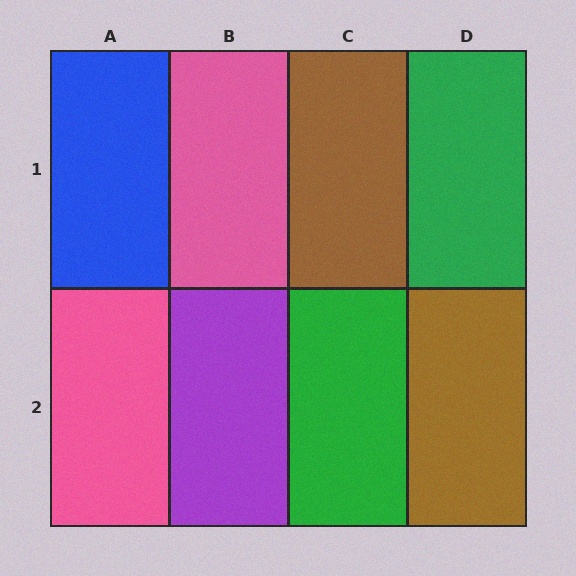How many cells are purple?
1 cell is purple.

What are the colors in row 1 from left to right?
Blue, pink, brown, green.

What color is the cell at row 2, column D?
Brown.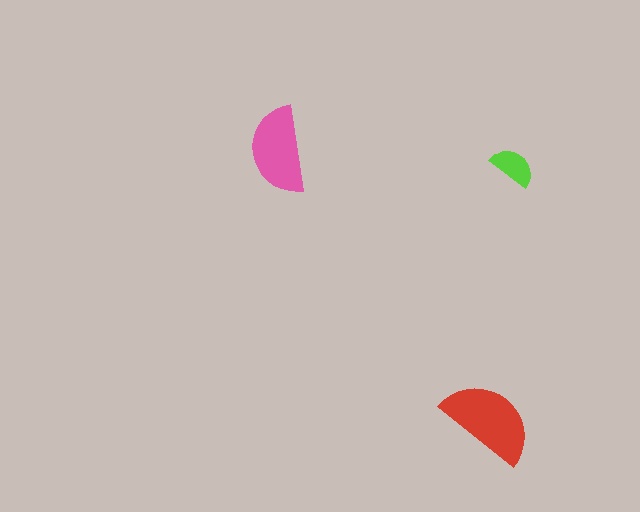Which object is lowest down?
The red semicircle is bottommost.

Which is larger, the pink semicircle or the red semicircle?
The red one.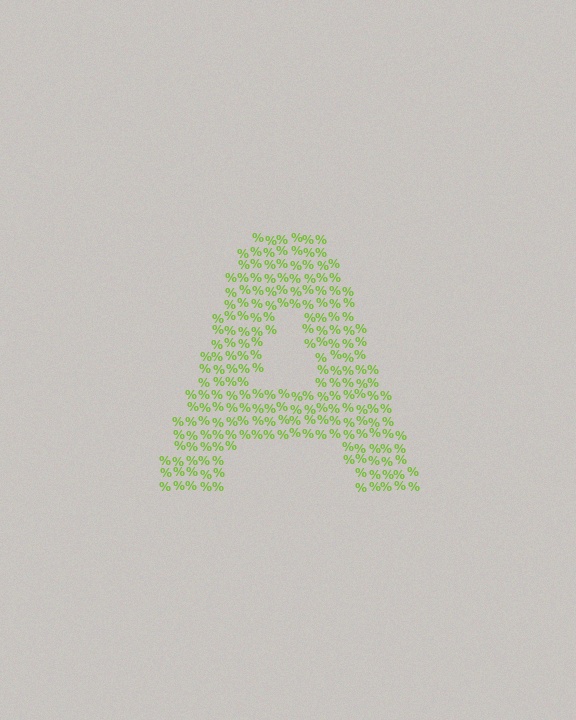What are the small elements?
The small elements are percent signs.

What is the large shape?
The large shape is the letter A.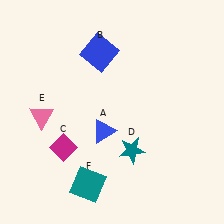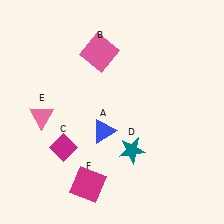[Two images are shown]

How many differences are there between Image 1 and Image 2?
There are 2 differences between the two images.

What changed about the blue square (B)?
In Image 1, B is blue. In Image 2, it changed to pink.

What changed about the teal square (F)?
In Image 1, F is teal. In Image 2, it changed to magenta.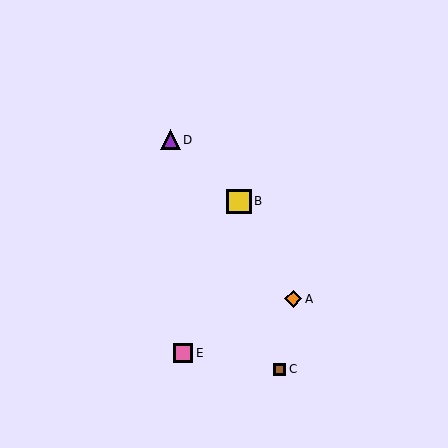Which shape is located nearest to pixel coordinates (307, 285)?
The orange diamond (labeled A) at (293, 299) is nearest to that location.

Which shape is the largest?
The yellow square (labeled B) is the largest.